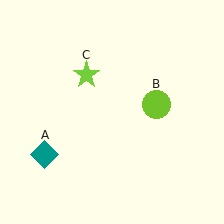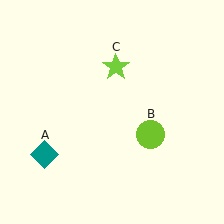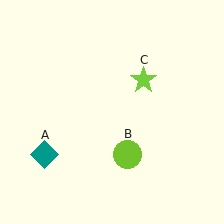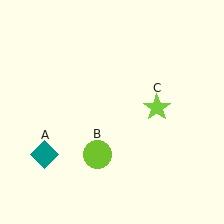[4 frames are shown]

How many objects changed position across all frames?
2 objects changed position: lime circle (object B), lime star (object C).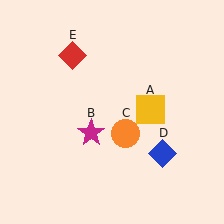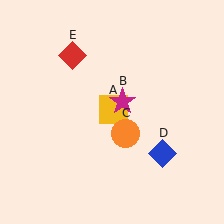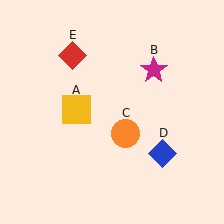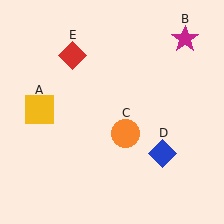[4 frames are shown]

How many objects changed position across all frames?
2 objects changed position: yellow square (object A), magenta star (object B).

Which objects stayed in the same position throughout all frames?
Orange circle (object C) and blue diamond (object D) and red diamond (object E) remained stationary.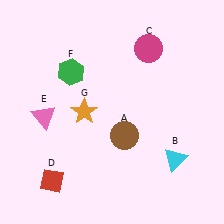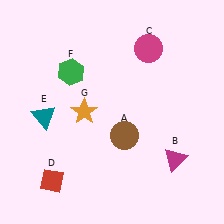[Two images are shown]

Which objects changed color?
B changed from cyan to magenta. E changed from pink to teal.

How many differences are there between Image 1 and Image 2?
There are 2 differences between the two images.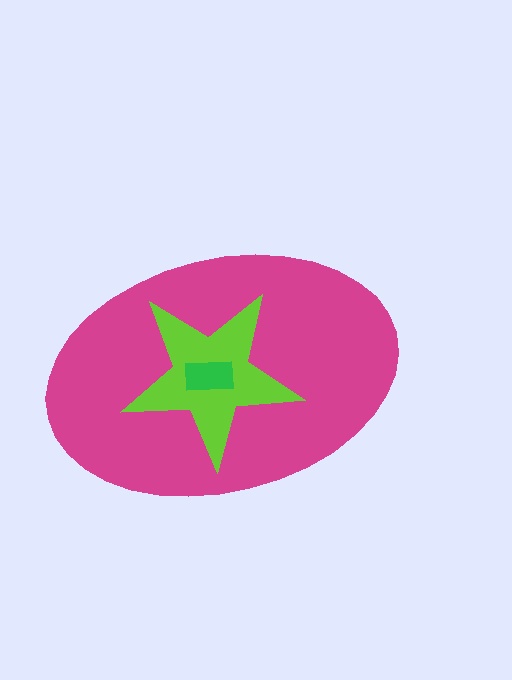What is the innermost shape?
The green rectangle.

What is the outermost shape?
The magenta ellipse.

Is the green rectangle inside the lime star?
Yes.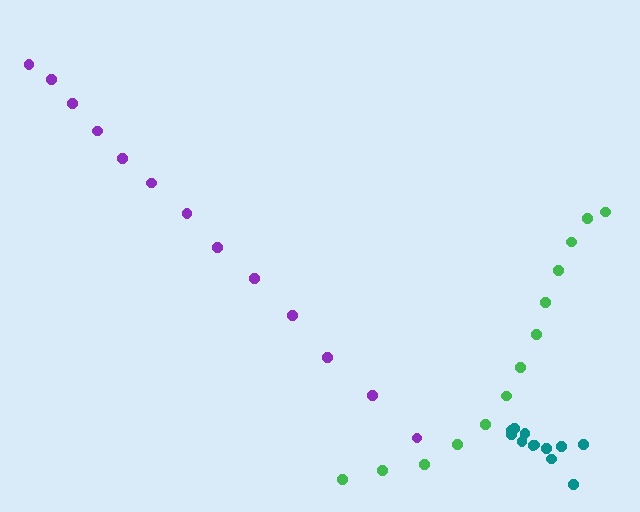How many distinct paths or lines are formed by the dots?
There are 3 distinct paths.